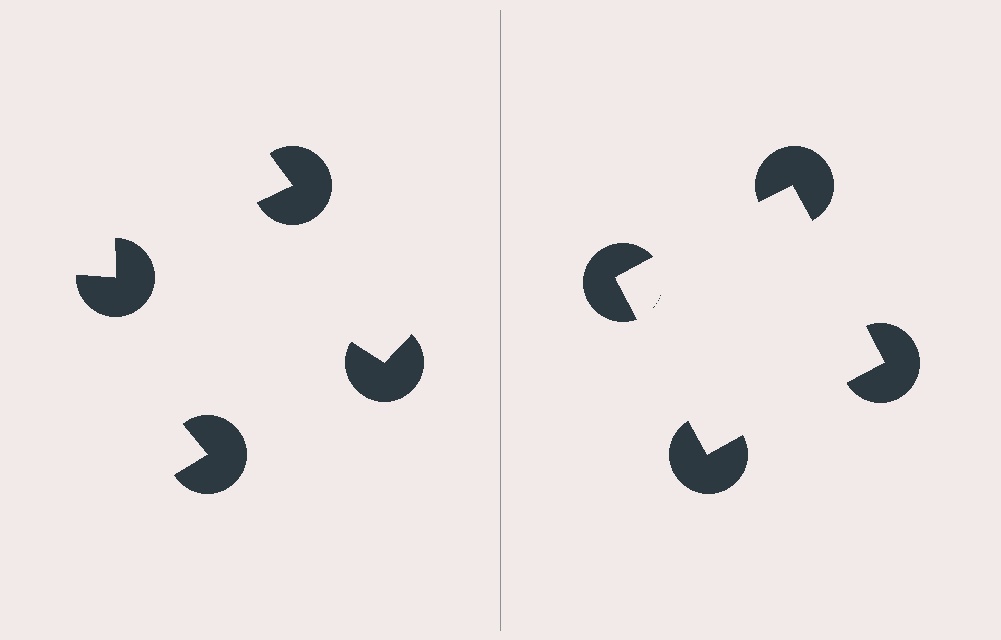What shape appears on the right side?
An illusory square.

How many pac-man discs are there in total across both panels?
8 — 4 on each side.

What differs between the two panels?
The pac-man discs are positioned identically on both sides; only the wedge orientations differ. On the right they align to a square; on the left they are misaligned.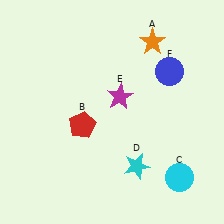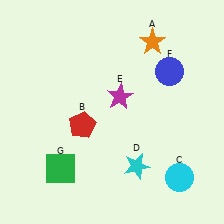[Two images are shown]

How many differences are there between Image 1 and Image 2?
There is 1 difference between the two images.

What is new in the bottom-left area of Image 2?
A green square (G) was added in the bottom-left area of Image 2.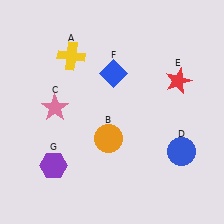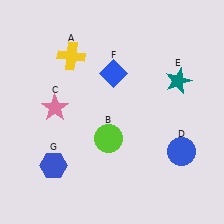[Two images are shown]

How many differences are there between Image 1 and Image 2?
There are 3 differences between the two images.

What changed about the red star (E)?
In Image 1, E is red. In Image 2, it changed to teal.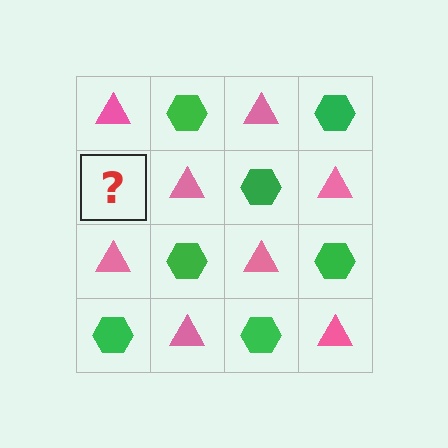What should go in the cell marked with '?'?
The missing cell should contain a green hexagon.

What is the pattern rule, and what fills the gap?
The rule is that it alternates pink triangle and green hexagon in a checkerboard pattern. The gap should be filled with a green hexagon.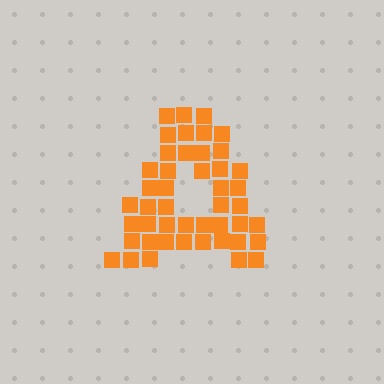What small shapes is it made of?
It is made of small squares.